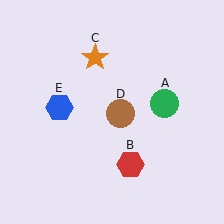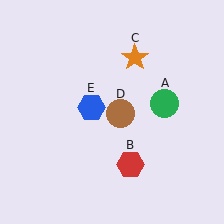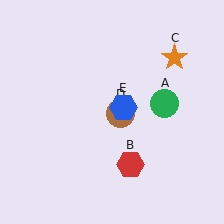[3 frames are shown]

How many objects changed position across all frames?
2 objects changed position: orange star (object C), blue hexagon (object E).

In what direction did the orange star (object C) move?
The orange star (object C) moved right.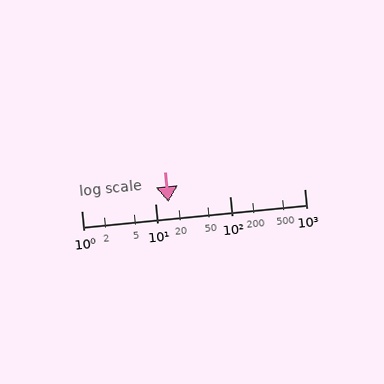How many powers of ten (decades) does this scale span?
The scale spans 3 decades, from 1 to 1000.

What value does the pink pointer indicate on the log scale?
The pointer indicates approximately 15.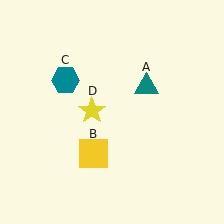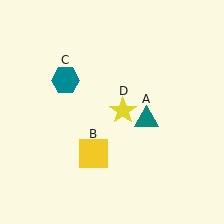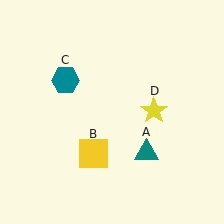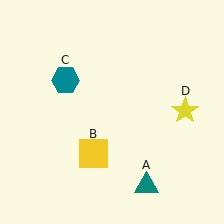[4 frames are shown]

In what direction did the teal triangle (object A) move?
The teal triangle (object A) moved down.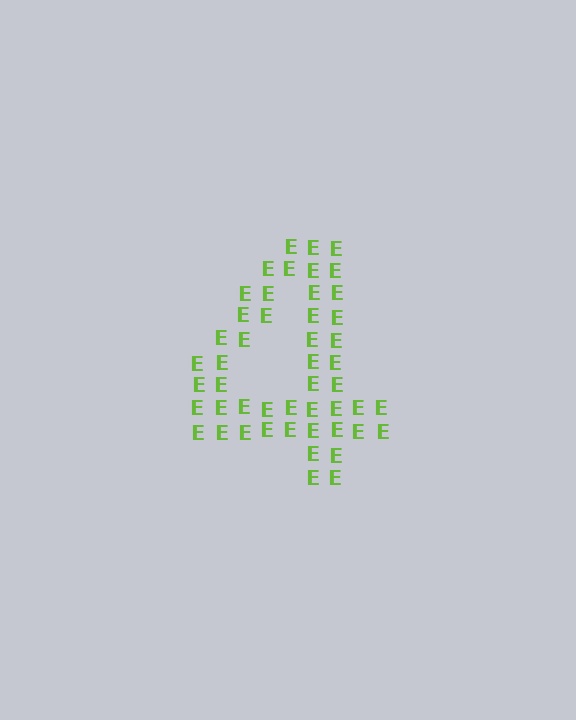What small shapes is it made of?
It is made of small letter E's.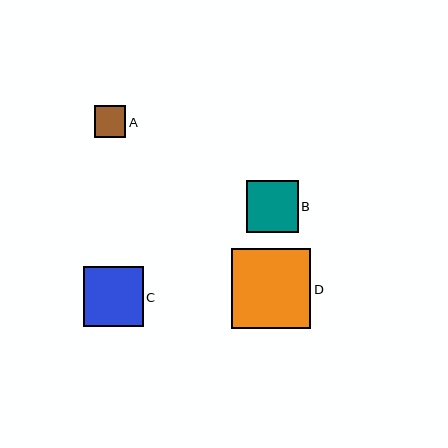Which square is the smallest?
Square A is the smallest with a size of approximately 31 pixels.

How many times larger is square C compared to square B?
Square C is approximately 1.2 times the size of square B.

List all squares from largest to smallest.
From largest to smallest: D, C, B, A.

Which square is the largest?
Square D is the largest with a size of approximately 80 pixels.